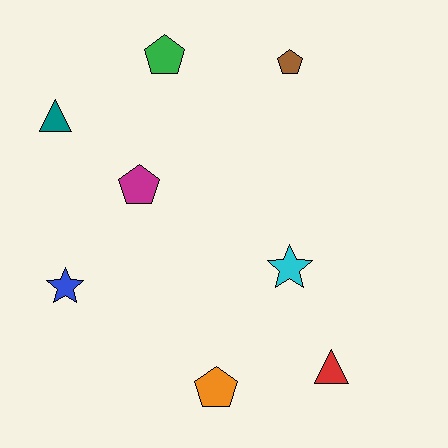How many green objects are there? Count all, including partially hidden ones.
There is 1 green object.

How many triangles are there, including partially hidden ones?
There are 2 triangles.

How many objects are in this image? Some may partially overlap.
There are 8 objects.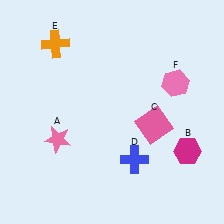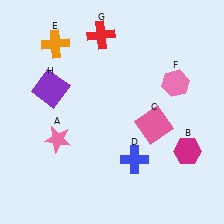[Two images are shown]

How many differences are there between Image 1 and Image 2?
There are 2 differences between the two images.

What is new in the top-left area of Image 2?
A red cross (G) was added in the top-left area of Image 2.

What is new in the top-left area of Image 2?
A purple square (H) was added in the top-left area of Image 2.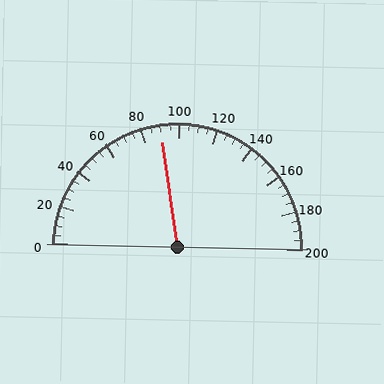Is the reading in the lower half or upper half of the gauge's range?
The reading is in the lower half of the range (0 to 200).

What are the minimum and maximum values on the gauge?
The gauge ranges from 0 to 200.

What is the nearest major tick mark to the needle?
The nearest major tick mark is 80.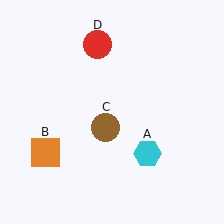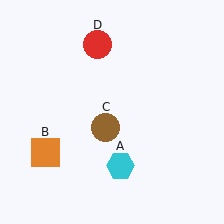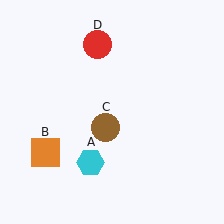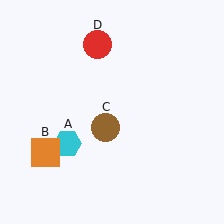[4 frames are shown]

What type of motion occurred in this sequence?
The cyan hexagon (object A) rotated clockwise around the center of the scene.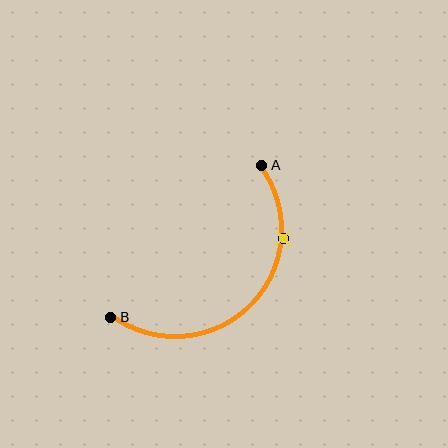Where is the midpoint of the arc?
The arc midpoint is the point on the curve farthest from the straight line joining A and B. It sits below and to the right of that line.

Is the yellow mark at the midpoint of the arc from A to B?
No. The yellow mark lies on the arc but is closer to endpoint A. The arc midpoint would be at the point on the curve equidistant along the arc from both A and B.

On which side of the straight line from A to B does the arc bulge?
The arc bulges below and to the right of the straight line connecting A and B.